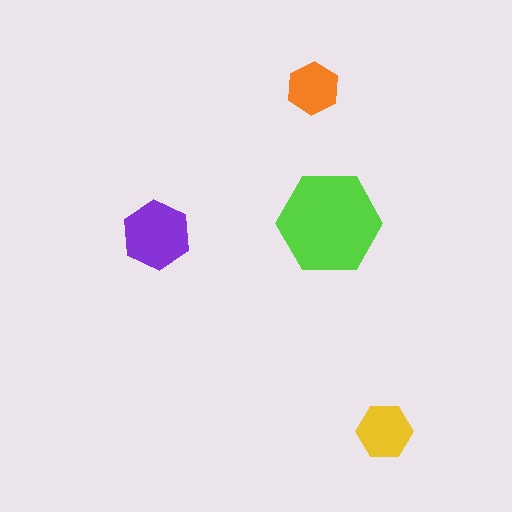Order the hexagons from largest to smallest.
the lime one, the purple one, the yellow one, the orange one.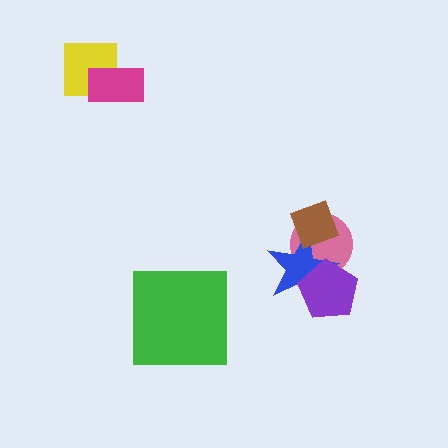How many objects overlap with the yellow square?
1 object overlaps with the yellow square.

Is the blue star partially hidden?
Yes, it is partially covered by another shape.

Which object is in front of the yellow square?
The magenta rectangle is in front of the yellow square.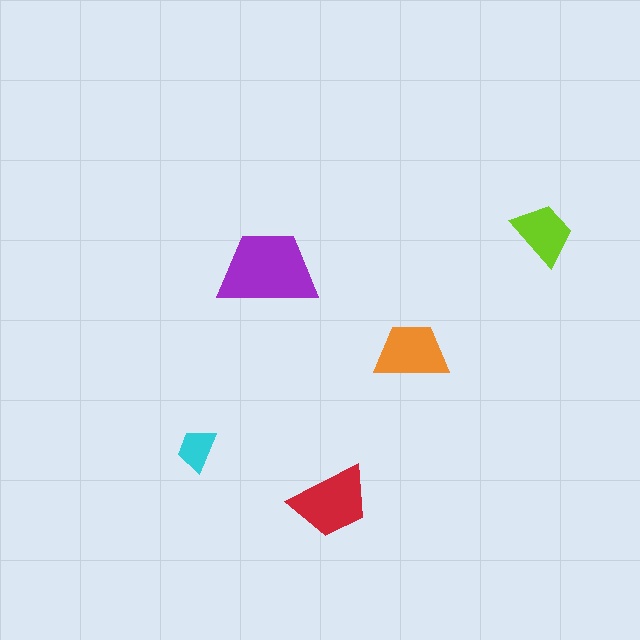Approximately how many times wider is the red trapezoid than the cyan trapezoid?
About 2 times wider.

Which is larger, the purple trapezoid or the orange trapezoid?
The purple one.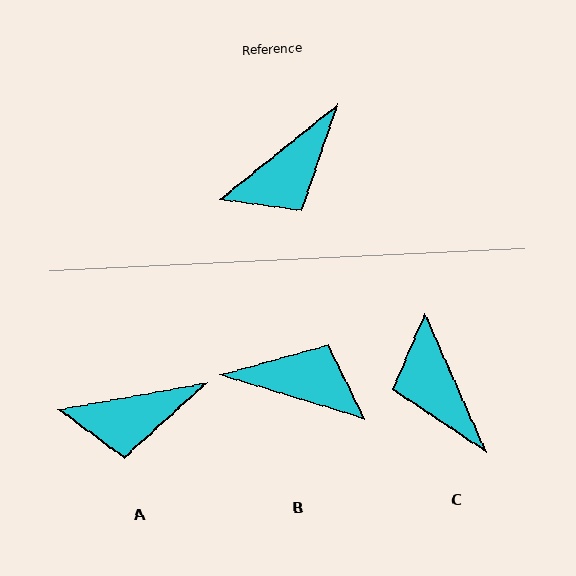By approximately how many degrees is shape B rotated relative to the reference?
Approximately 124 degrees counter-clockwise.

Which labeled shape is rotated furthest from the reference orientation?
B, about 124 degrees away.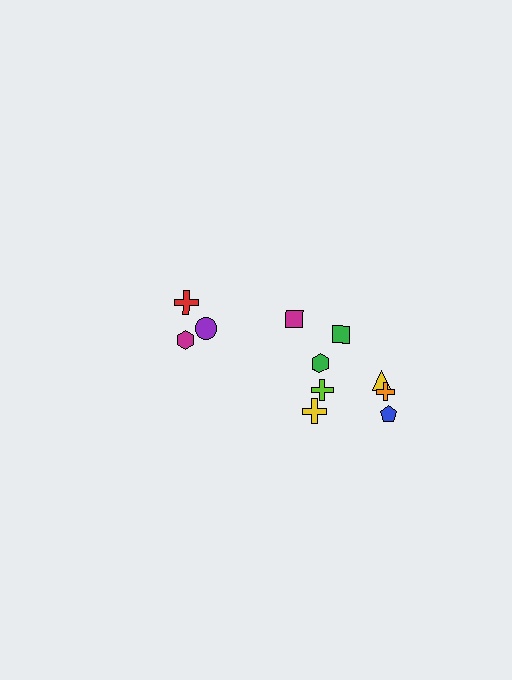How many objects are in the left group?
There are 3 objects.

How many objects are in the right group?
There are 8 objects.